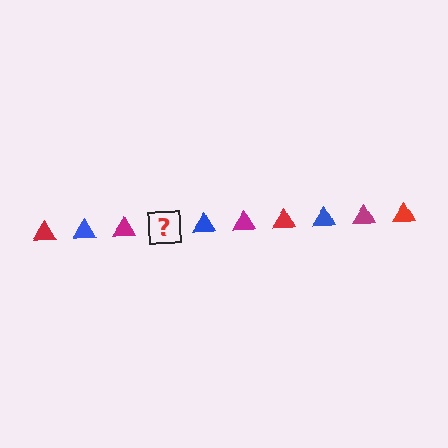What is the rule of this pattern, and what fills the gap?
The rule is that the pattern cycles through red, blue, magenta triangles. The gap should be filled with a red triangle.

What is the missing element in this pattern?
The missing element is a red triangle.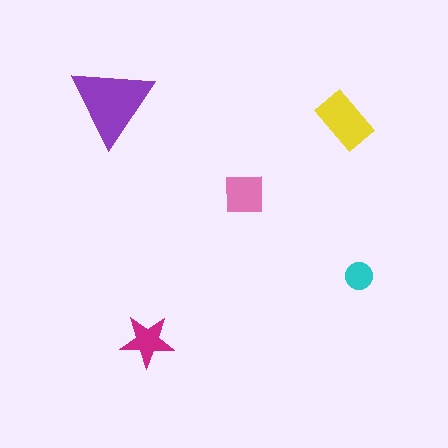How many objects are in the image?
There are 5 objects in the image.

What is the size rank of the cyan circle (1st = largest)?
5th.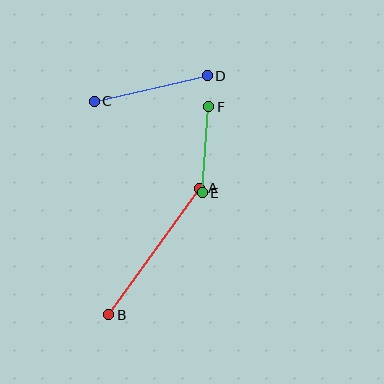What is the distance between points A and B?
The distance is approximately 156 pixels.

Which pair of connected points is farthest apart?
Points A and B are farthest apart.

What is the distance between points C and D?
The distance is approximately 115 pixels.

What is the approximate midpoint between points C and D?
The midpoint is at approximately (151, 89) pixels.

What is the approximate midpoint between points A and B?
The midpoint is at approximately (154, 252) pixels.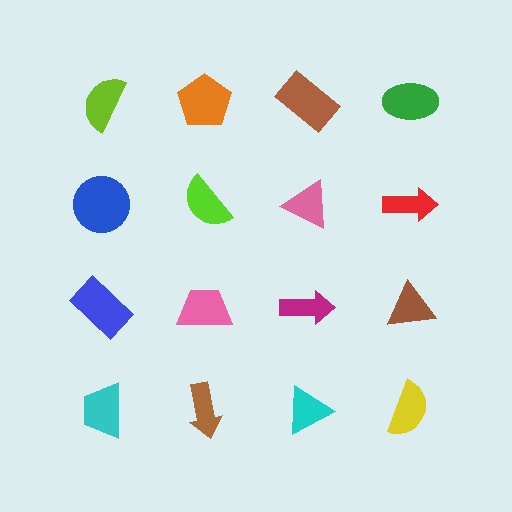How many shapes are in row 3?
4 shapes.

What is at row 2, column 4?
A red arrow.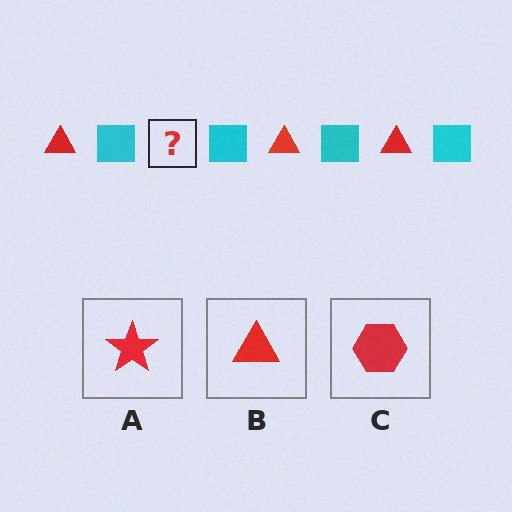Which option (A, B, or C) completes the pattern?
B.